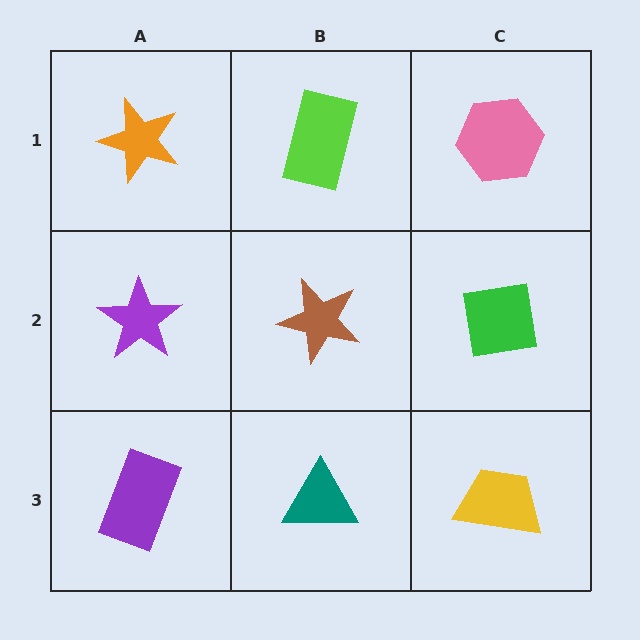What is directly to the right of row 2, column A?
A brown star.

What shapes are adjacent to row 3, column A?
A purple star (row 2, column A), a teal triangle (row 3, column B).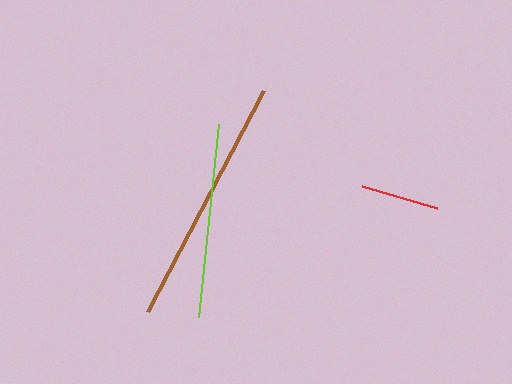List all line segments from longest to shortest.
From longest to shortest: brown, lime, red.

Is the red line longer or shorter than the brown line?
The brown line is longer than the red line.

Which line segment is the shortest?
The red line is the shortest at approximately 78 pixels.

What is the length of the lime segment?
The lime segment is approximately 194 pixels long.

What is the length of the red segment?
The red segment is approximately 78 pixels long.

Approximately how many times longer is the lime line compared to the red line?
The lime line is approximately 2.5 times the length of the red line.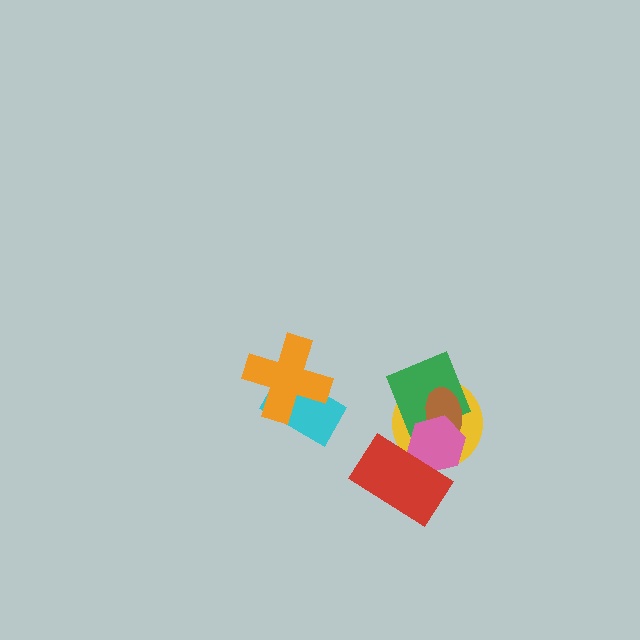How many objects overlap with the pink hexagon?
4 objects overlap with the pink hexagon.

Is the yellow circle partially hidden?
Yes, it is partially covered by another shape.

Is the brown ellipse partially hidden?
Yes, it is partially covered by another shape.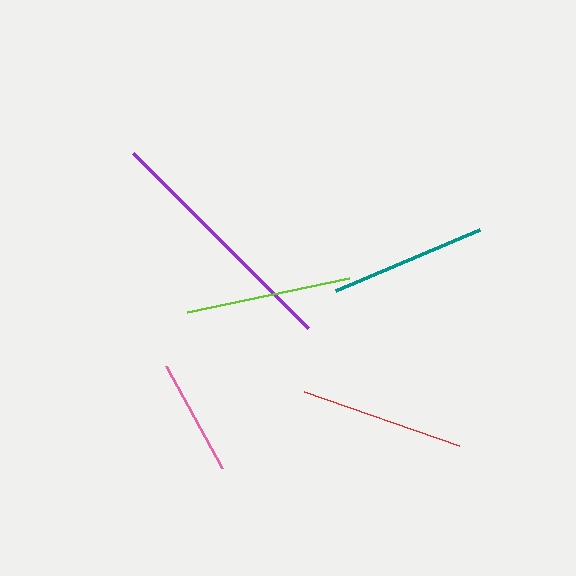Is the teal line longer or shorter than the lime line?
The lime line is longer than the teal line.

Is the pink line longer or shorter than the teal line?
The teal line is longer than the pink line.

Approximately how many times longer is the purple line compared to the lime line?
The purple line is approximately 1.5 times the length of the lime line.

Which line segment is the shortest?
The pink line is the shortest at approximately 116 pixels.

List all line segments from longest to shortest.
From longest to shortest: purple, lime, red, teal, pink.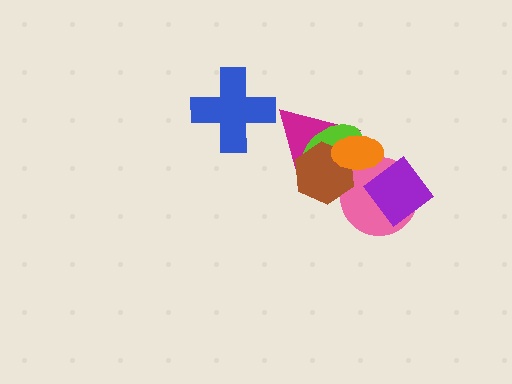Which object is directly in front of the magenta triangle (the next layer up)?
The lime ellipse is directly in front of the magenta triangle.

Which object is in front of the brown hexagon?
The orange ellipse is in front of the brown hexagon.